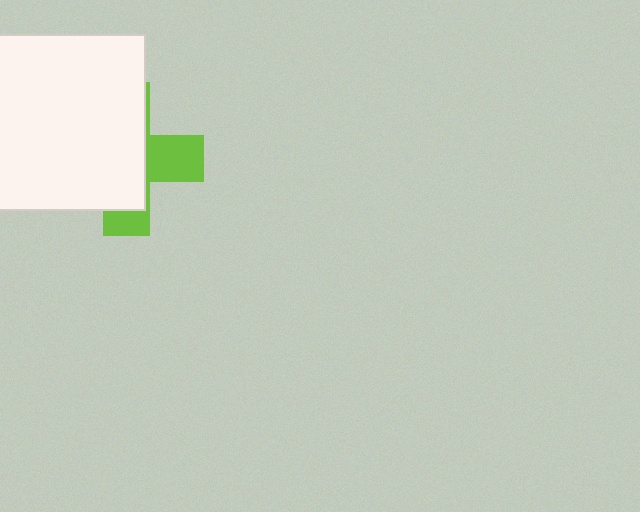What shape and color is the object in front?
The object in front is a white square.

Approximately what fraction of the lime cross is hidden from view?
Roughly 66% of the lime cross is hidden behind the white square.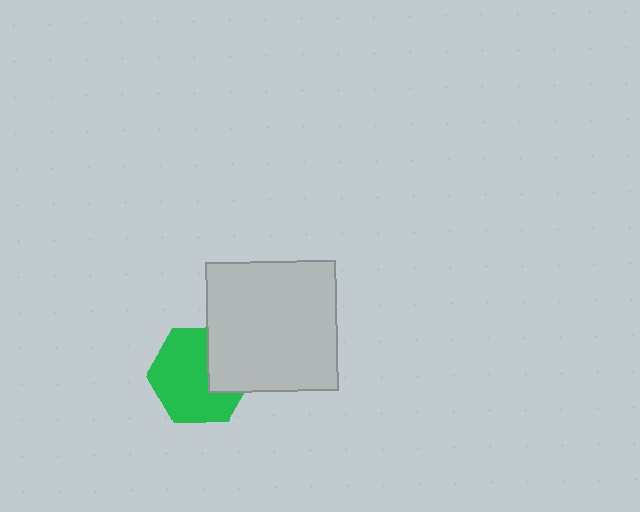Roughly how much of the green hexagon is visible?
Most of it is visible (roughly 70%).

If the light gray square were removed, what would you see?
You would see the complete green hexagon.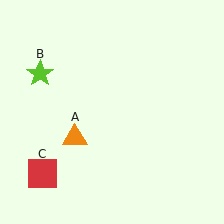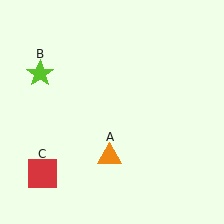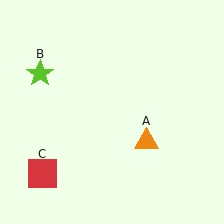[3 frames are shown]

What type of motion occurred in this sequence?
The orange triangle (object A) rotated counterclockwise around the center of the scene.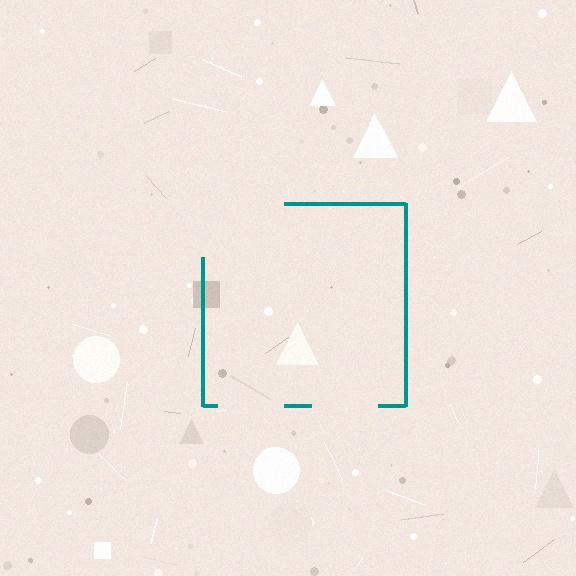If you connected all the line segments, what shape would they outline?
They would outline a square.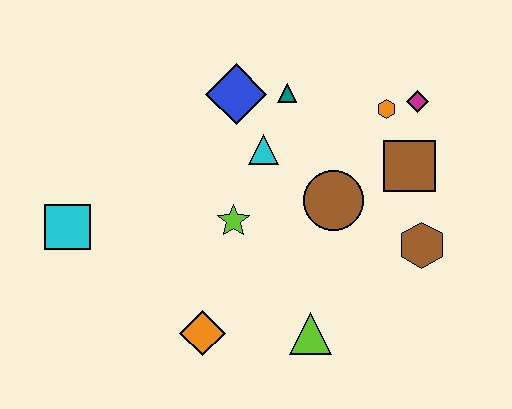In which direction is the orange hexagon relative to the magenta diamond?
The orange hexagon is to the left of the magenta diamond.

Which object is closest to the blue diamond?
The teal triangle is closest to the blue diamond.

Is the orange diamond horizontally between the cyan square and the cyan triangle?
Yes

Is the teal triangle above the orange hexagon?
Yes